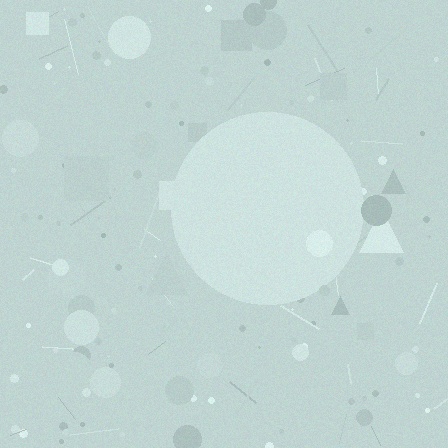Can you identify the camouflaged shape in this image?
The camouflaged shape is a circle.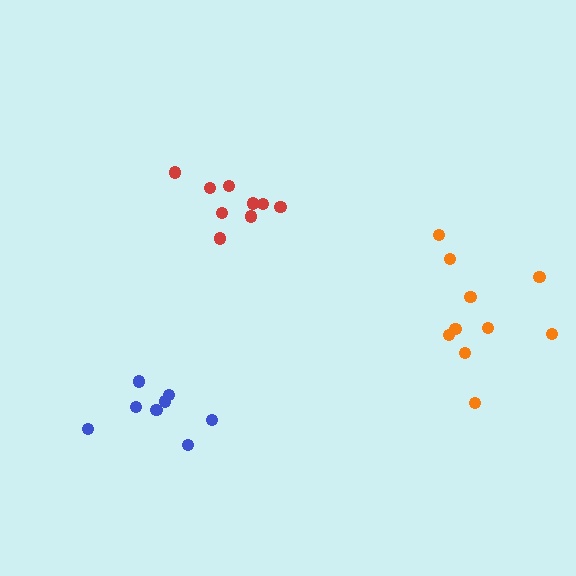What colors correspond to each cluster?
The clusters are colored: red, orange, blue.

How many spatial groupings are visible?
There are 3 spatial groupings.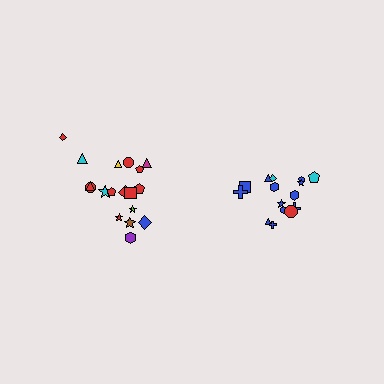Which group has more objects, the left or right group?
The left group.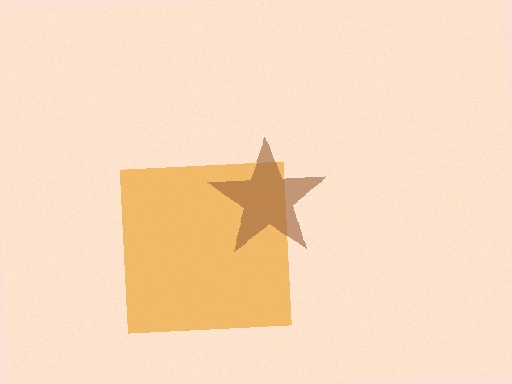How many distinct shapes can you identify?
There are 2 distinct shapes: an orange square, a brown star.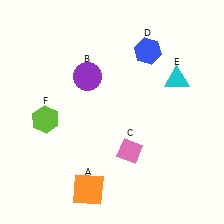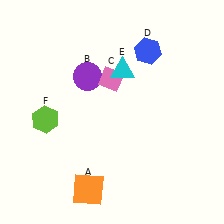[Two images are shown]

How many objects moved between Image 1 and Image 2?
2 objects moved between the two images.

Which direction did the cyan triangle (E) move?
The cyan triangle (E) moved left.